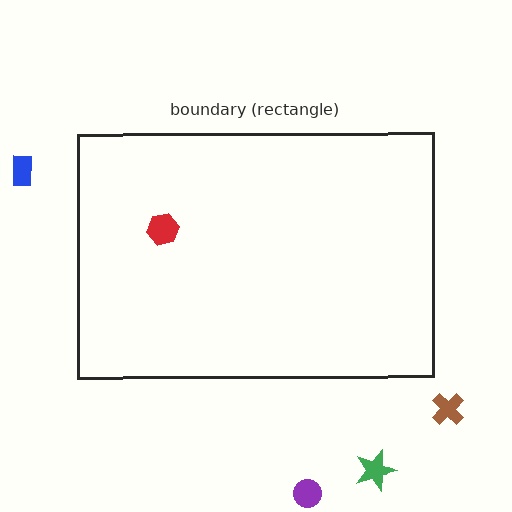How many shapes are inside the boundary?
1 inside, 4 outside.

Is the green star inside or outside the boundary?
Outside.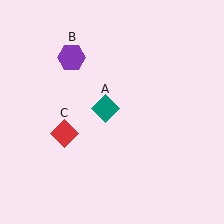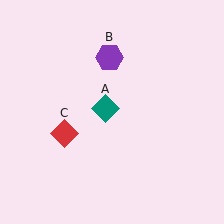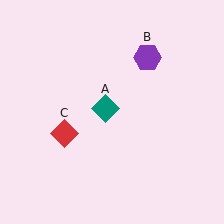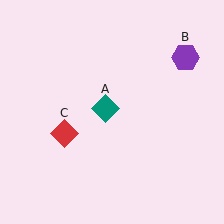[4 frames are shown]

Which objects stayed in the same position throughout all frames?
Teal diamond (object A) and red diamond (object C) remained stationary.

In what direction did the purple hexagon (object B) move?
The purple hexagon (object B) moved right.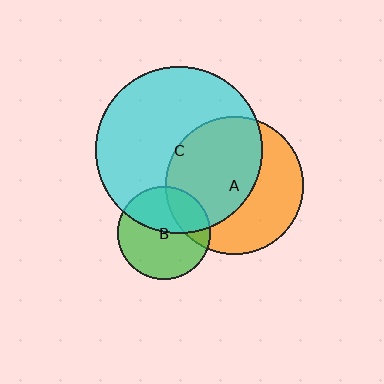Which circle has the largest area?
Circle C (cyan).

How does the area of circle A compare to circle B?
Approximately 2.2 times.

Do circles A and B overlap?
Yes.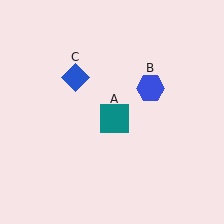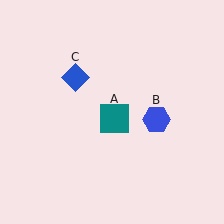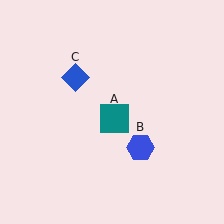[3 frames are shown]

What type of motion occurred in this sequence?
The blue hexagon (object B) rotated clockwise around the center of the scene.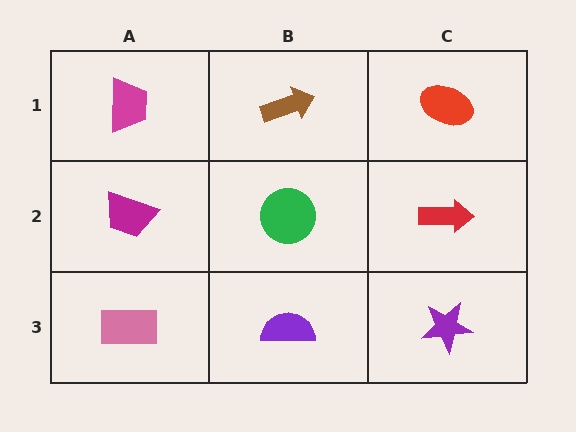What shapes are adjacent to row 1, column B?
A green circle (row 2, column B), a magenta trapezoid (row 1, column A), a red ellipse (row 1, column C).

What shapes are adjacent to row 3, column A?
A magenta trapezoid (row 2, column A), a purple semicircle (row 3, column B).